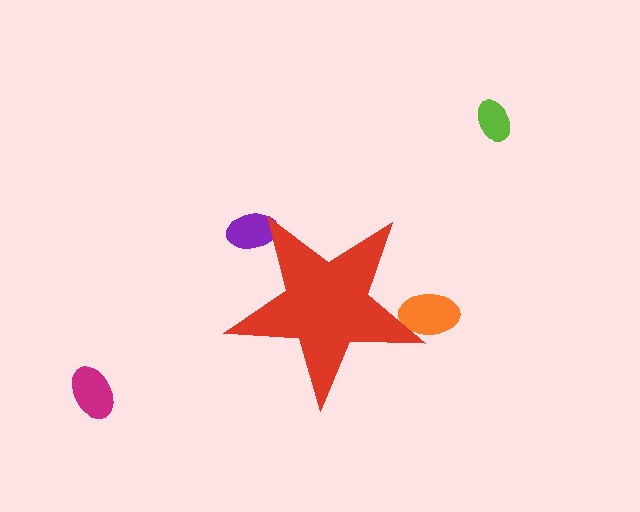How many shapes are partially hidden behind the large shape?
2 shapes are partially hidden.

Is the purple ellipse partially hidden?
Yes, the purple ellipse is partially hidden behind the red star.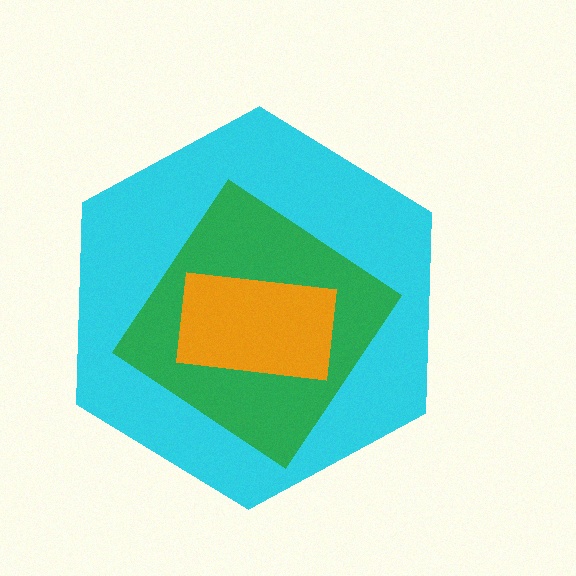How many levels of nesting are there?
3.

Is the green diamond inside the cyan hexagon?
Yes.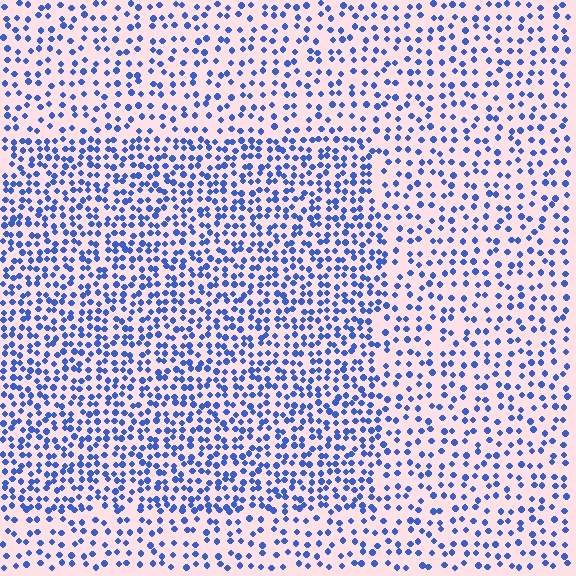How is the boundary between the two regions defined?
The boundary is defined by a change in element density (approximately 1.7x ratio). All elements are the same color, size, and shape.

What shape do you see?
I see a rectangle.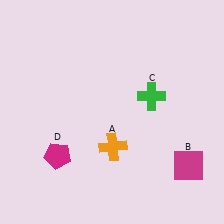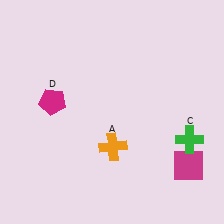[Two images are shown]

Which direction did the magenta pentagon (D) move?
The magenta pentagon (D) moved up.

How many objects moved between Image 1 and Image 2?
2 objects moved between the two images.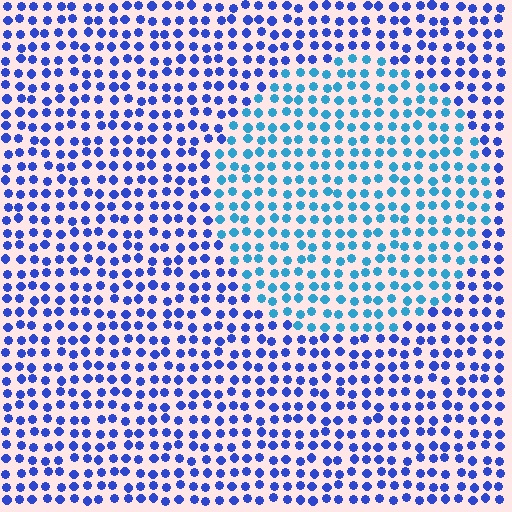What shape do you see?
I see a circle.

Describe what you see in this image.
The image is filled with small blue elements in a uniform arrangement. A circle-shaped region is visible where the elements are tinted to a slightly different hue, forming a subtle color boundary.